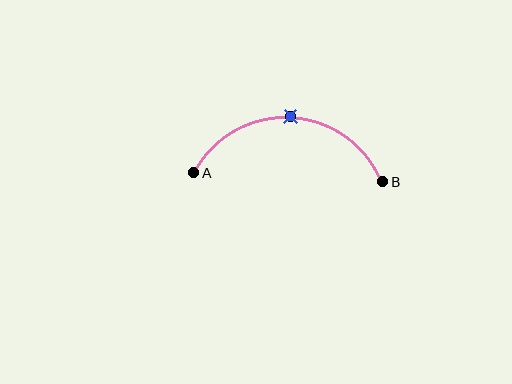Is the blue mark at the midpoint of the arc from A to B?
Yes. The blue mark lies on the arc at equal arc-length from both A and B — it is the arc midpoint.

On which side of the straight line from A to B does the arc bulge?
The arc bulges above the straight line connecting A and B.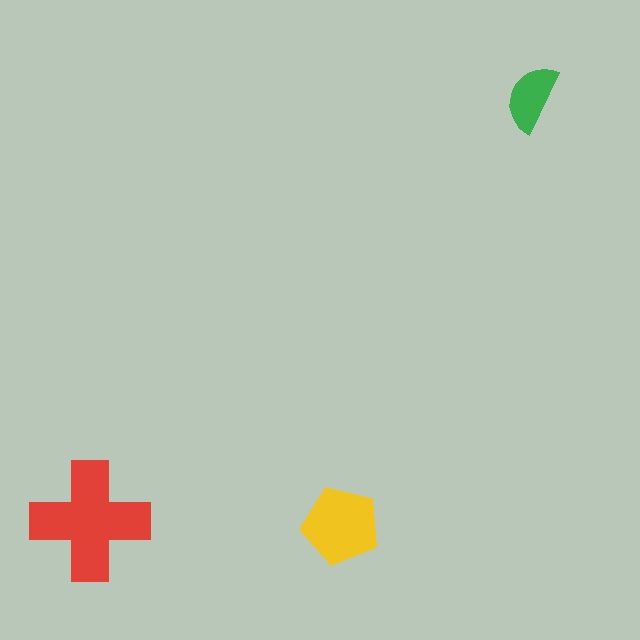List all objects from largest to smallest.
The red cross, the yellow pentagon, the green semicircle.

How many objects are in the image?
There are 3 objects in the image.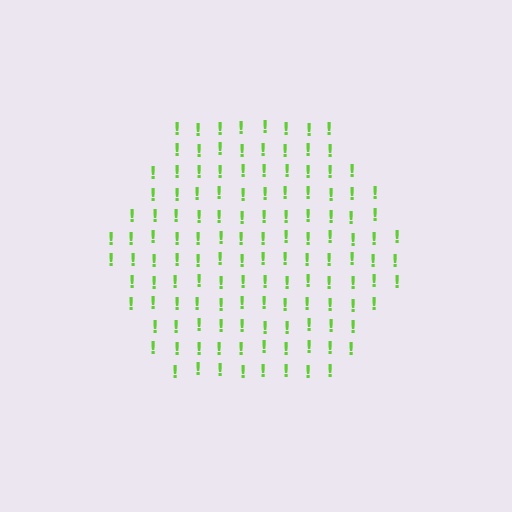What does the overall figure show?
The overall figure shows a hexagon.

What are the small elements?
The small elements are exclamation marks.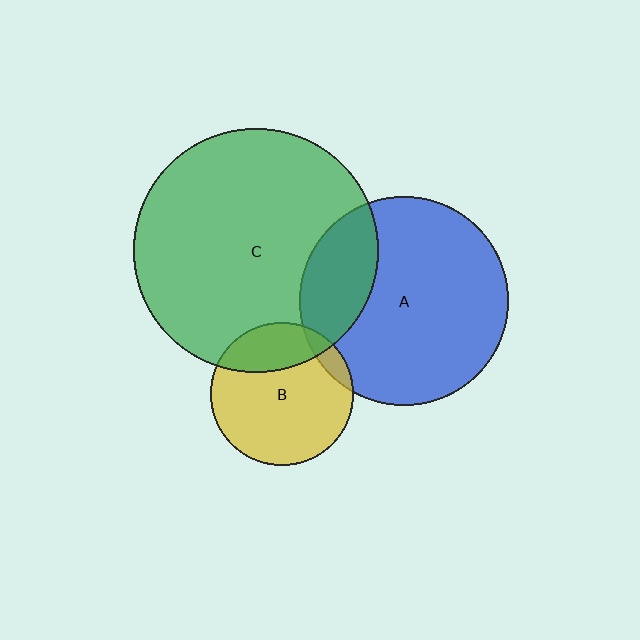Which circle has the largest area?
Circle C (green).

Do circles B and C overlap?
Yes.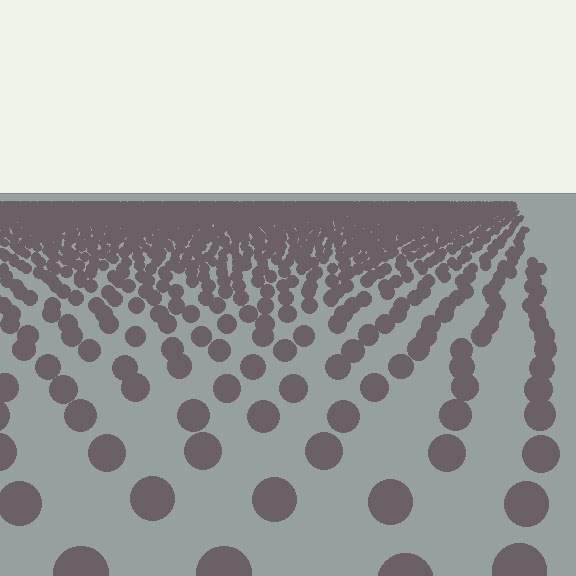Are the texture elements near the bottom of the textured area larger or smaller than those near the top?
Larger. Near the bottom, elements are closer to the viewer and appear at a bigger on-screen size.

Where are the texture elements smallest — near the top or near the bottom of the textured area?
Near the top.